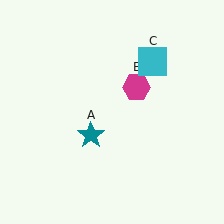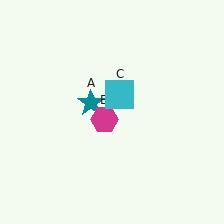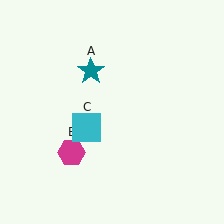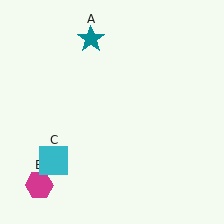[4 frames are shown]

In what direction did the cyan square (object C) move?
The cyan square (object C) moved down and to the left.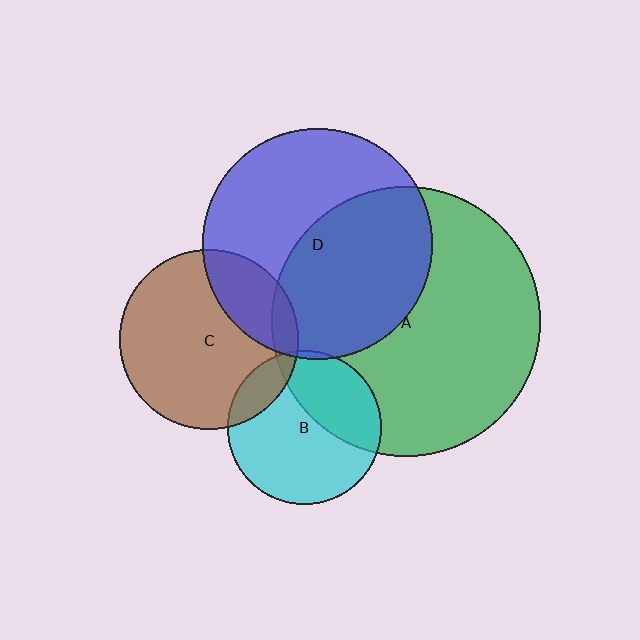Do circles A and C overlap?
Yes.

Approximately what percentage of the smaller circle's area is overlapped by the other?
Approximately 10%.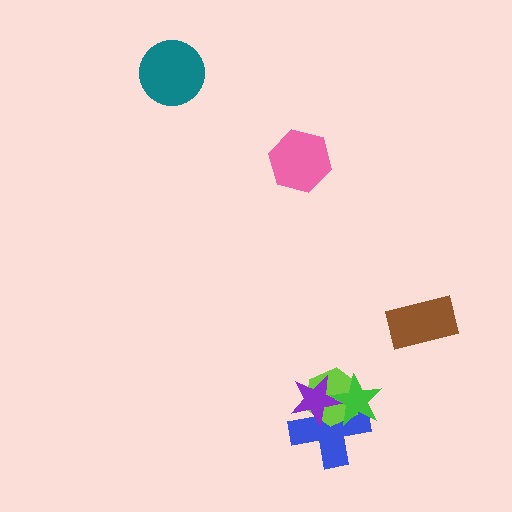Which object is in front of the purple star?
The green star is in front of the purple star.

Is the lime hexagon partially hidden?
Yes, it is partially covered by another shape.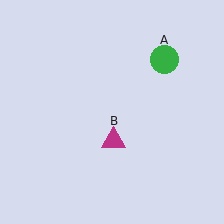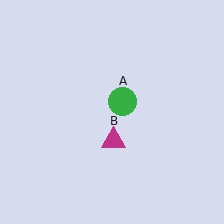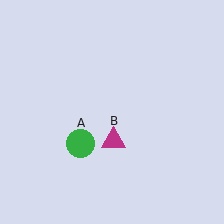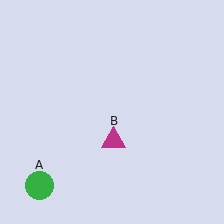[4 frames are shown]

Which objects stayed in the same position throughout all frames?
Magenta triangle (object B) remained stationary.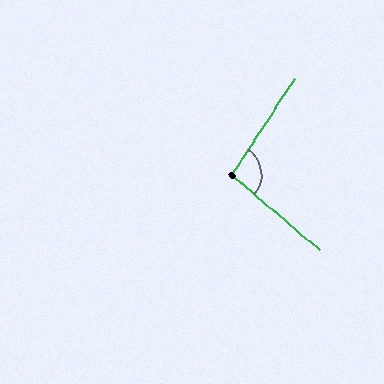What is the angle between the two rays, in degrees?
Approximately 97 degrees.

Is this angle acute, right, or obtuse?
It is obtuse.